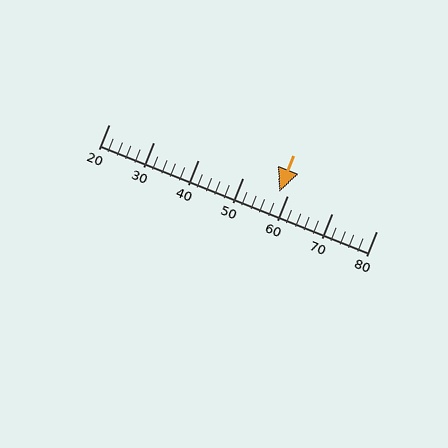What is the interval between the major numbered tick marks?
The major tick marks are spaced 10 units apart.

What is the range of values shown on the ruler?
The ruler shows values from 20 to 80.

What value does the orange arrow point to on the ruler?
The orange arrow points to approximately 58.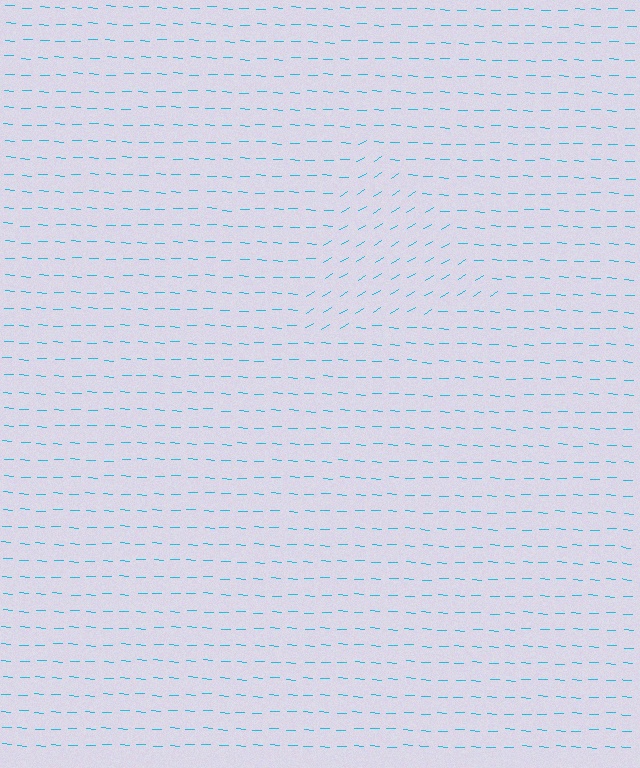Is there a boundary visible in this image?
Yes, there is a texture boundary formed by a change in line orientation.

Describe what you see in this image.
The image is filled with small cyan line segments. A triangle region in the image has lines oriented differently from the surrounding lines, creating a visible texture boundary.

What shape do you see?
I see a triangle.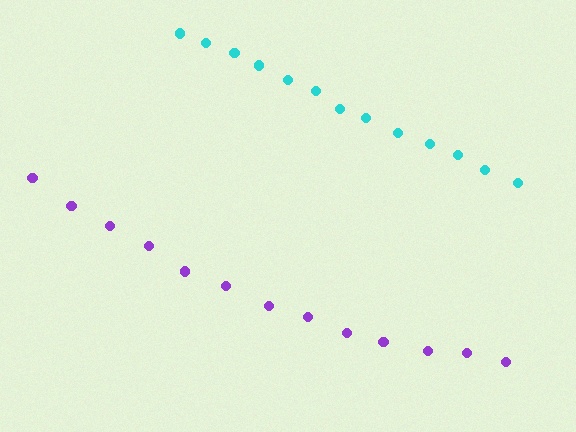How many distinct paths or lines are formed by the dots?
There are 2 distinct paths.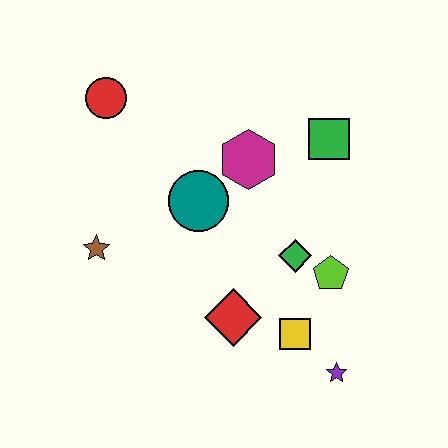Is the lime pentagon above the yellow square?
Yes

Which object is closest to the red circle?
The teal circle is closest to the red circle.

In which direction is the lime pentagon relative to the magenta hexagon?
The lime pentagon is below the magenta hexagon.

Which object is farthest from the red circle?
The purple star is farthest from the red circle.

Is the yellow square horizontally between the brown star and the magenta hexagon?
No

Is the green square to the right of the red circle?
Yes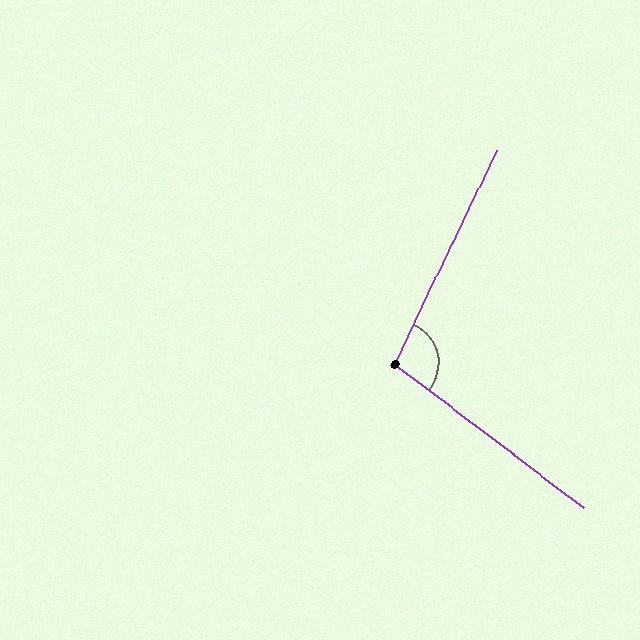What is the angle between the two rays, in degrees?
Approximately 102 degrees.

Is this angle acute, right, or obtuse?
It is obtuse.